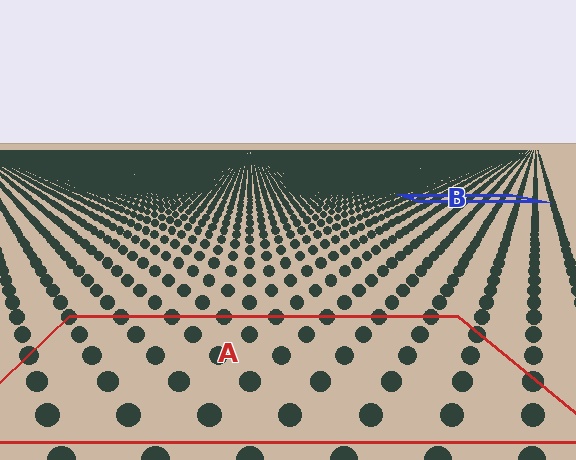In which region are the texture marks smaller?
The texture marks are smaller in region B, because it is farther away.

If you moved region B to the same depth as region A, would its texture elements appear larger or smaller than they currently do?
They would appear larger. At a closer depth, the same texture elements are projected at a bigger on-screen size.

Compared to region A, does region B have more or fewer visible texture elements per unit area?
Region B has more texture elements per unit area — they are packed more densely because it is farther away.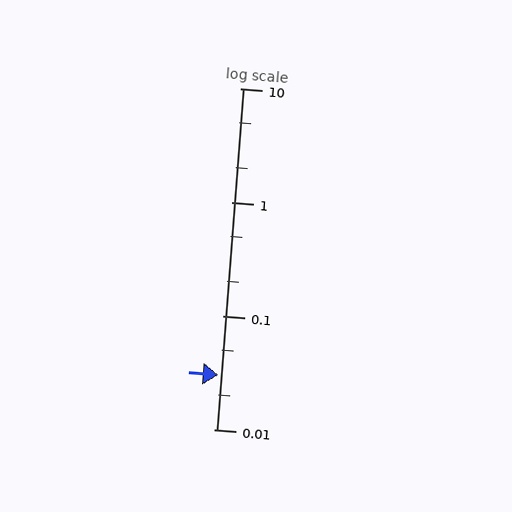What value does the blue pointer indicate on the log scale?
The pointer indicates approximately 0.03.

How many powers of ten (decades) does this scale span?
The scale spans 3 decades, from 0.01 to 10.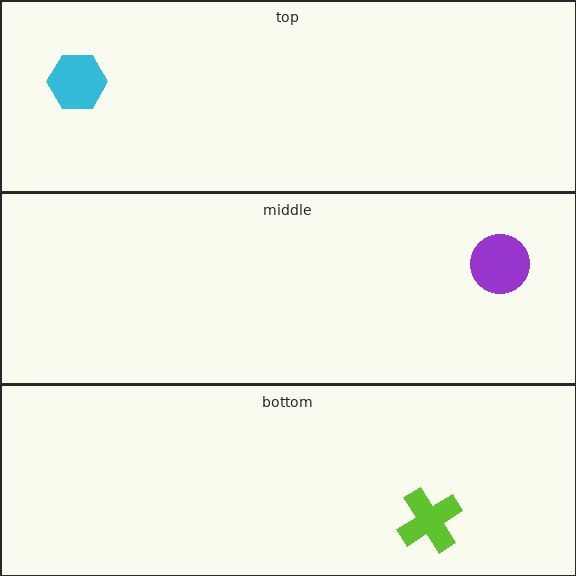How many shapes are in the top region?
1.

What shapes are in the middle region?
The purple circle.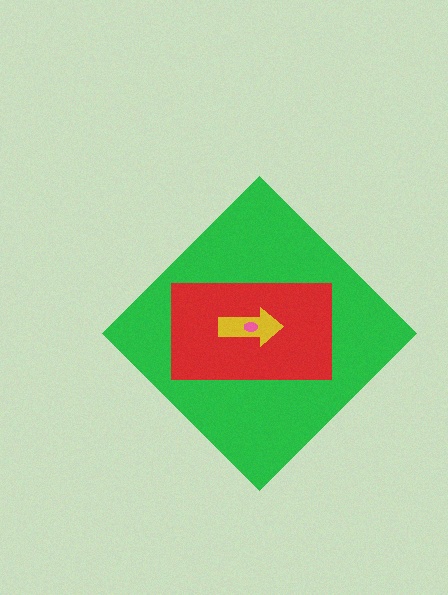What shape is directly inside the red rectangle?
The yellow arrow.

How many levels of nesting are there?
4.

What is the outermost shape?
The green diamond.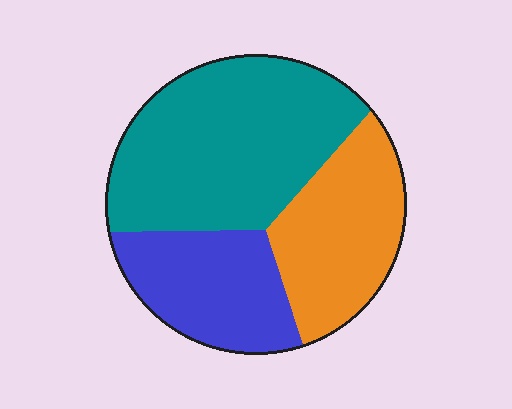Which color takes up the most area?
Teal, at roughly 50%.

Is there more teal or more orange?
Teal.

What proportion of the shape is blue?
Blue takes up about one quarter (1/4) of the shape.